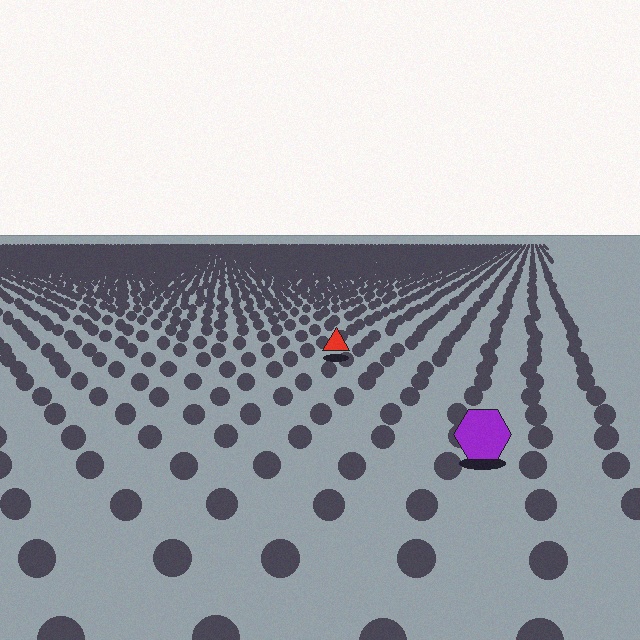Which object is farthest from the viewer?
The red triangle is farthest from the viewer. It appears smaller and the ground texture around it is denser.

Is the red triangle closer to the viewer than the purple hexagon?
No. The purple hexagon is closer — you can tell from the texture gradient: the ground texture is coarser near it.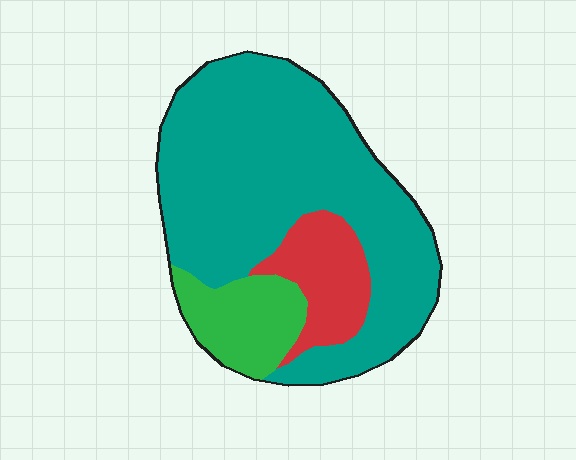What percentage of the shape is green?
Green covers about 15% of the shape.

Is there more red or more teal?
Teal.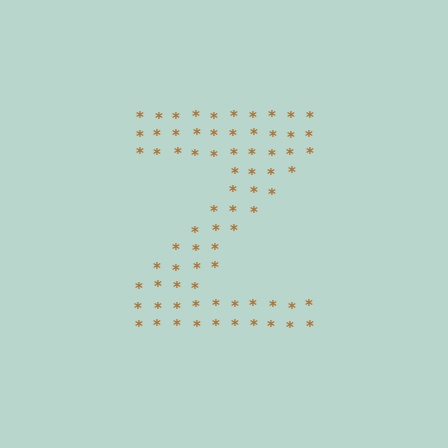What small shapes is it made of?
It is made of small asterisks.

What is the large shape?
The large shape is the letter Z.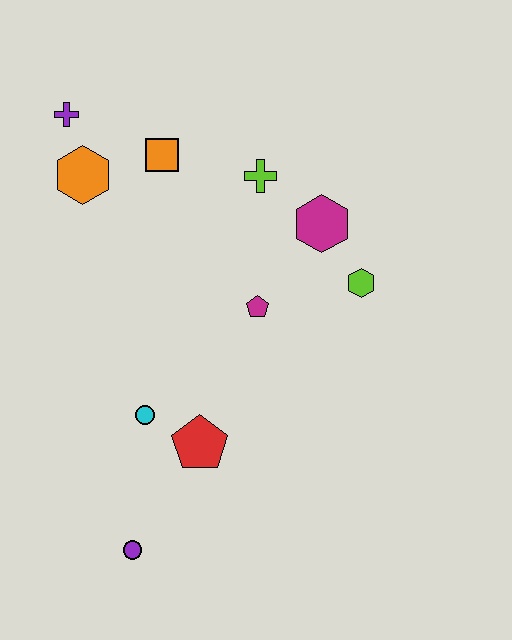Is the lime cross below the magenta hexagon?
No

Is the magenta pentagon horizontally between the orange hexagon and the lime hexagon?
Yes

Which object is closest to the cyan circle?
The red pentagon is closest to the cyan circle.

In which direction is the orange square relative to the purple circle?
The orange square is above the purple circle.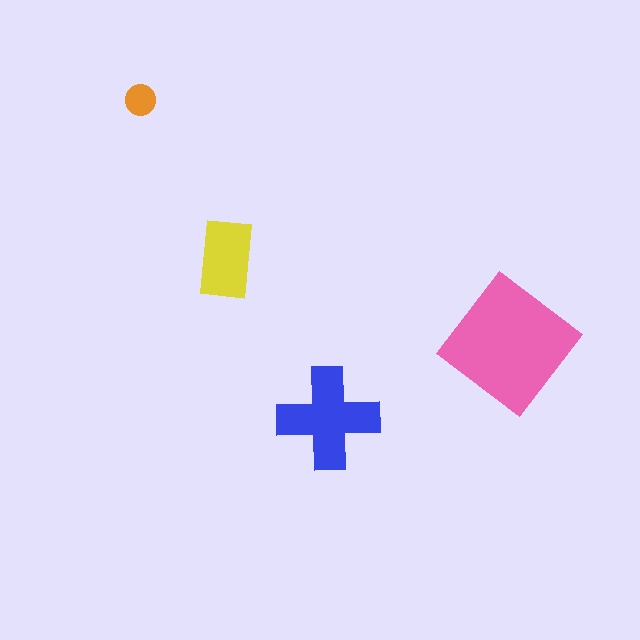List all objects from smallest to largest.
The orange circle, the yellow rectangle, the blue cross, the pink diamond.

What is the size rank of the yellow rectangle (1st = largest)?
3rd.